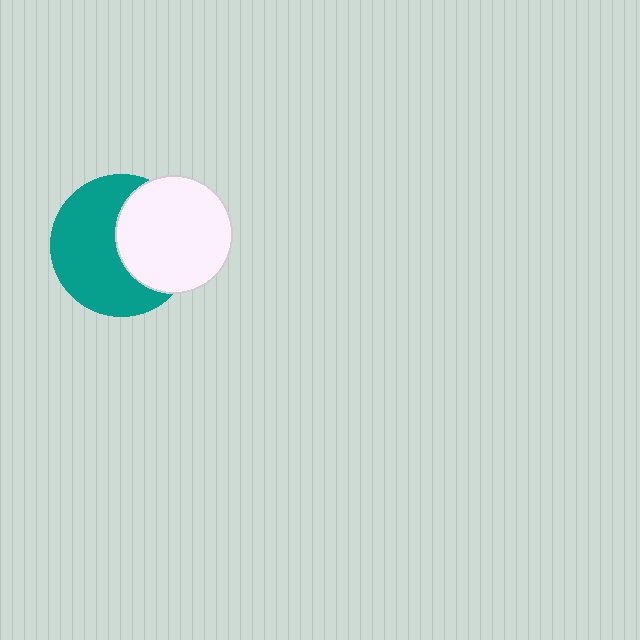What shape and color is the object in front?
The object in front is a white circle.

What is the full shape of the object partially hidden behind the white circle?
The partially hidden object is a teal circle.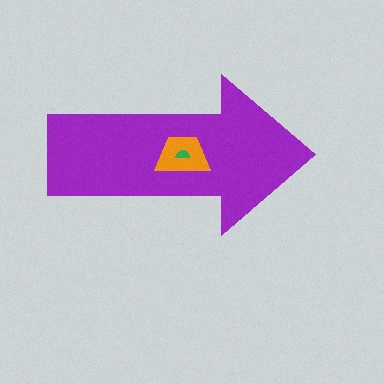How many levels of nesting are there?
3.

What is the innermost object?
The green semicircle.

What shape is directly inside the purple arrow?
The orange trapezoid.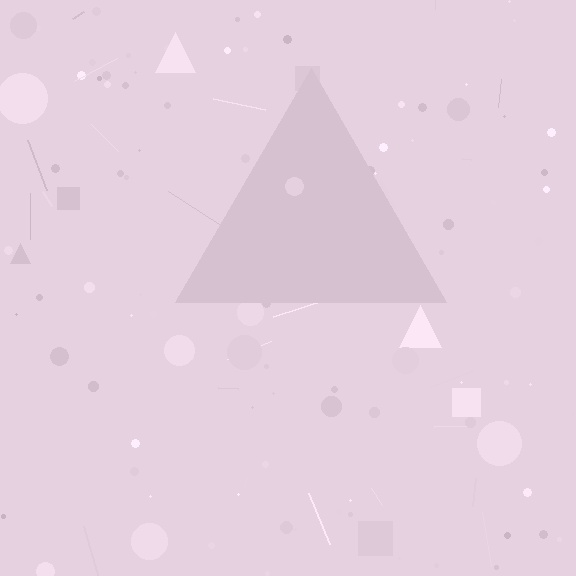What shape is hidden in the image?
A triangle is hidden in the image.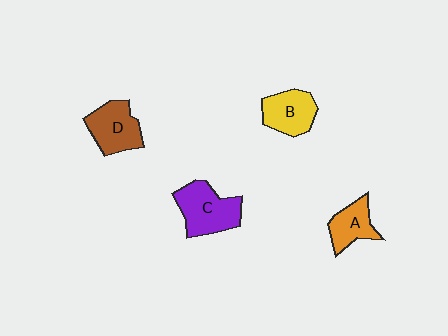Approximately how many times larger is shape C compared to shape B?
Approximately 1.3 times.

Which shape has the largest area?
Shape C (purple).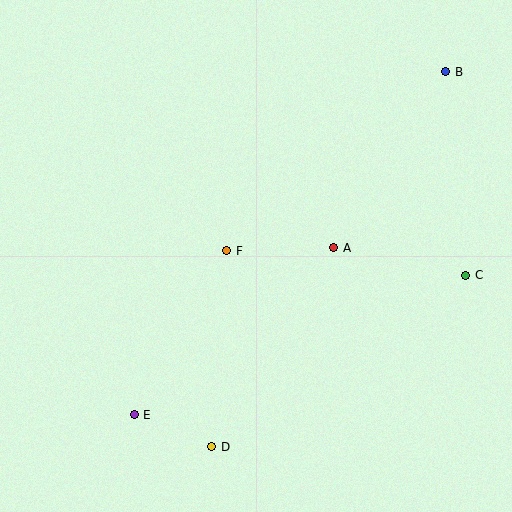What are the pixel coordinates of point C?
Point C is at (466, 275).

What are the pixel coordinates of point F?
Point F is at (227, 251).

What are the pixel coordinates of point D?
Point D is at (212, 447).